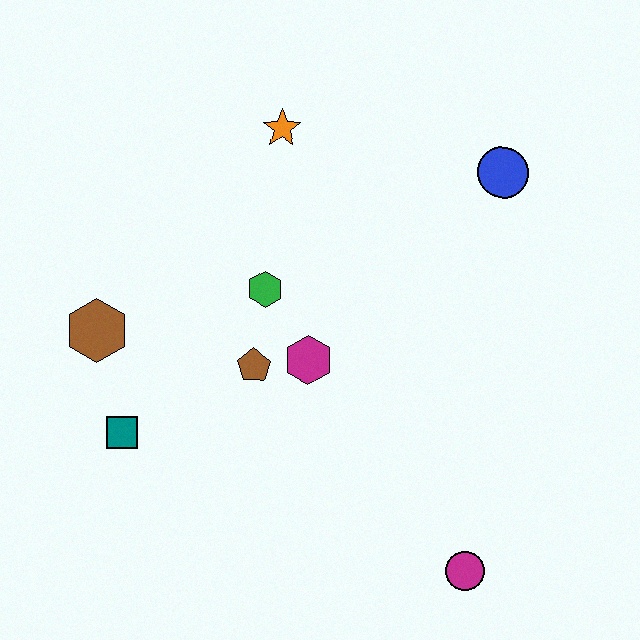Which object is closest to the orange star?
The green hexagon is closest to the orange star.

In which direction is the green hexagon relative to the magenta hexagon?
The green hexagon is above the magenta hexagon.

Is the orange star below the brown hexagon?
No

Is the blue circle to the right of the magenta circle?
Yes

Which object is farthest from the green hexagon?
The magenta circle is farthest from the green hexagon.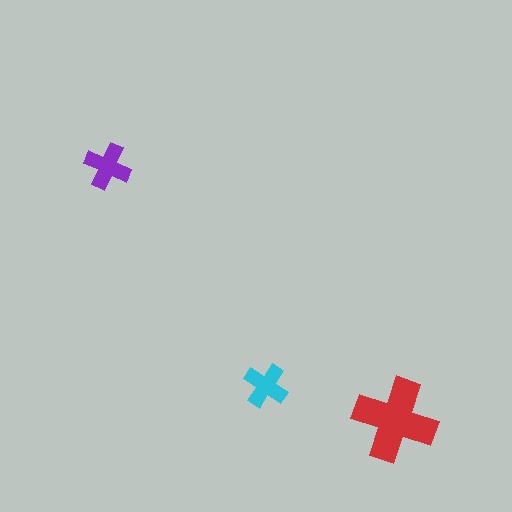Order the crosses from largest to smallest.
the red one, the purple one, the cyan one.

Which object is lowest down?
The red cross is bottommost.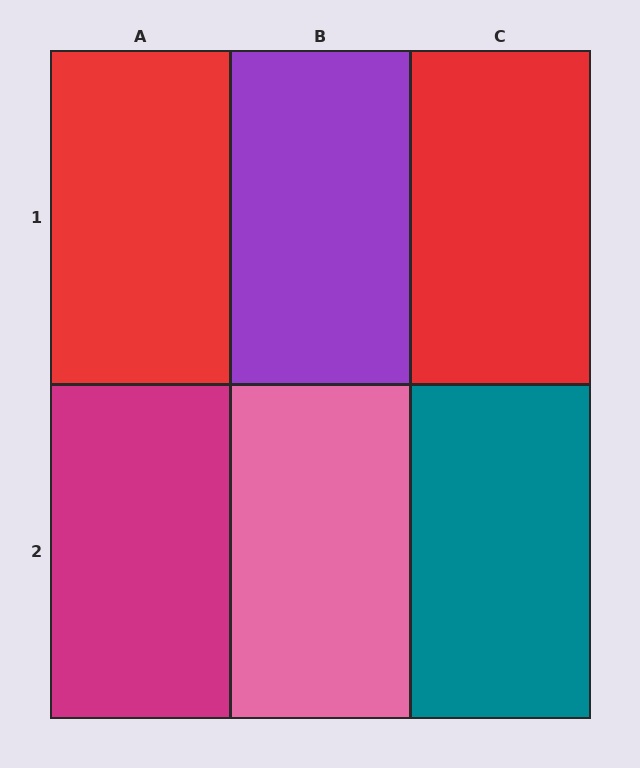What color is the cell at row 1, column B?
Purple.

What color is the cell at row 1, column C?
Red.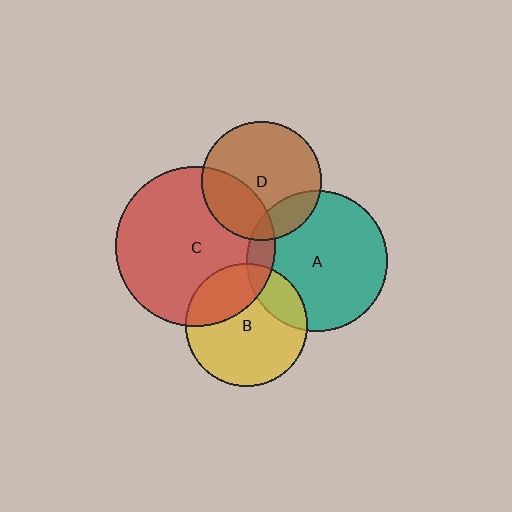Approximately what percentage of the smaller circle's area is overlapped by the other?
Approximately 30%.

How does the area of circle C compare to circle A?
Approximately 1.3 times.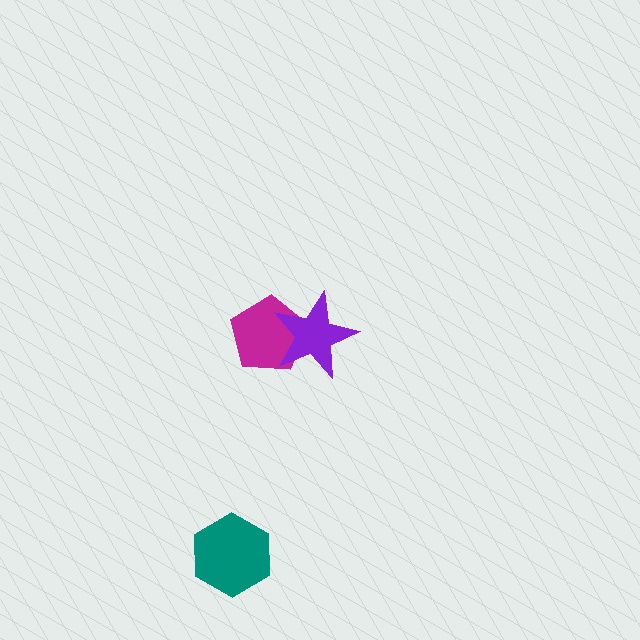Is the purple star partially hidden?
No, no other shape covers it.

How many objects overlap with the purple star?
1 object overlaps with the purple star.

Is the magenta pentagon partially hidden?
Yes, it is partially covered by another shape.